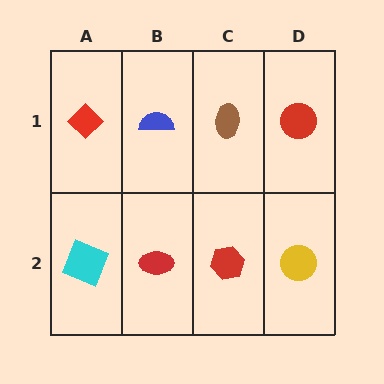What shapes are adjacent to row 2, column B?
A blue semicircle (row 1, column B), a cyan square (row 2, column A), a red hexagon (row 2, column C).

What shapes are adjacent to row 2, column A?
A red diamond (row 1, column A), a red ellipse (row 2, column B).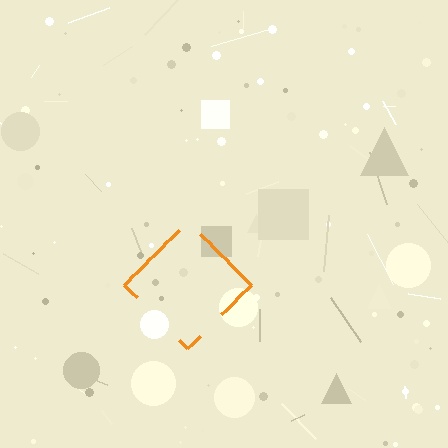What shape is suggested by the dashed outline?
The dashed outline suggests a diamond.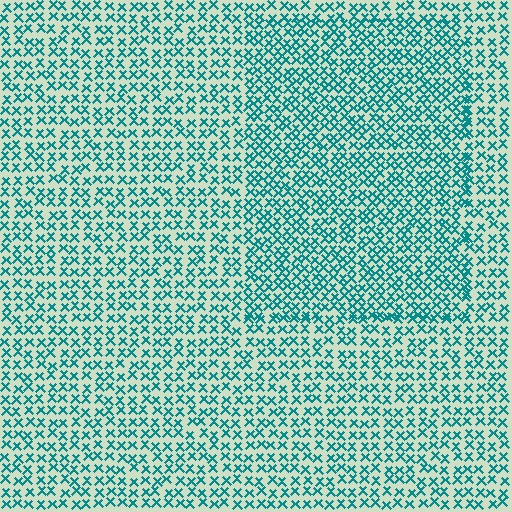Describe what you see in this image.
The image contains small teal elements arranged at two different densities. A rectangle-shaped region is visible where the elements are more densely packed than the surrounding area.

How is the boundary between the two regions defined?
The boundary is defined by a change in element density (approximately 1.5x ratio). All elements are the same color, size, and shape.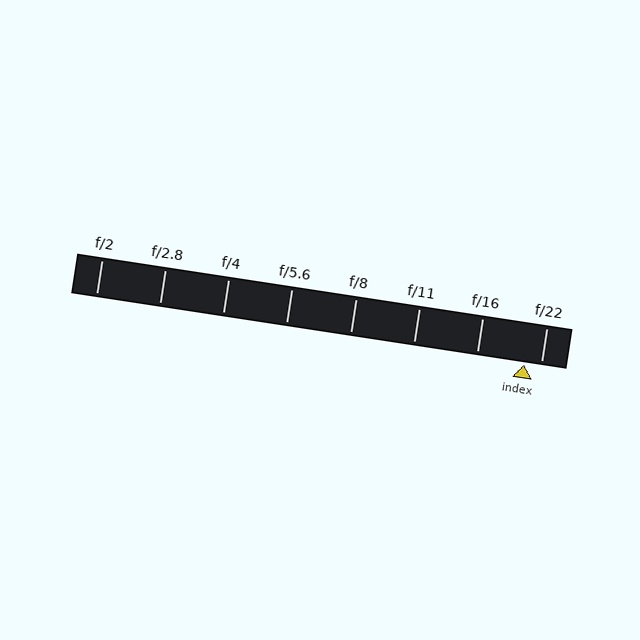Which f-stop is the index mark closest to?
The index mark is closest to f/22.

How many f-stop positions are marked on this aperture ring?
There are 8 f-stop positions marked.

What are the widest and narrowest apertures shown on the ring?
The widest aperture shown is f/2 and the narrowest is f/22.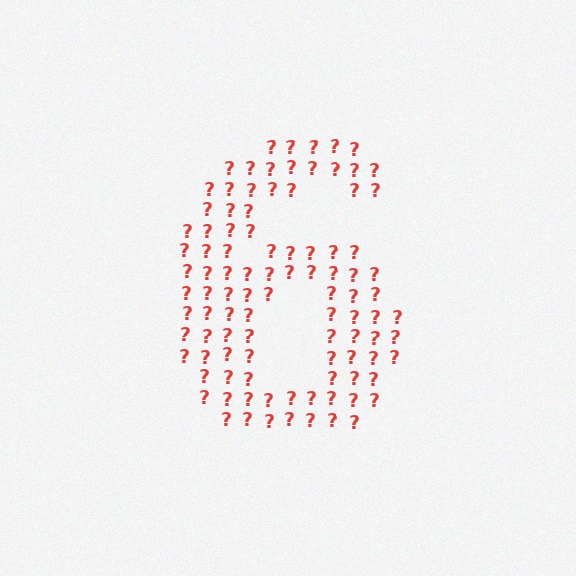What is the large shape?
The large shape is the digit 6.